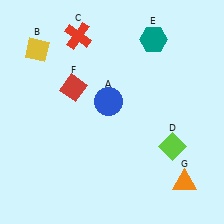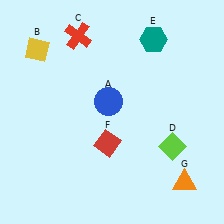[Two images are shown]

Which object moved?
The red diamond (F) moved down.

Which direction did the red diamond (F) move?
The red diamond (F) moved down.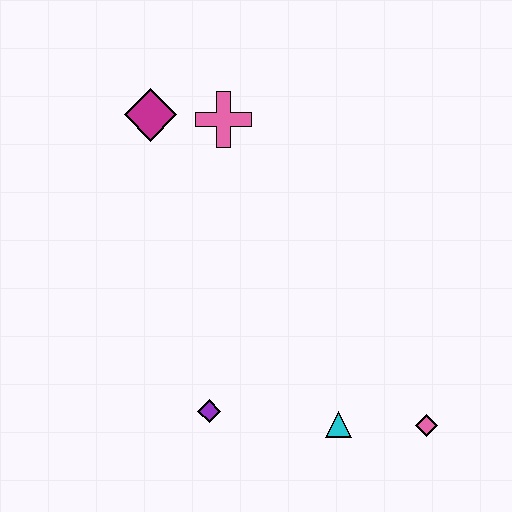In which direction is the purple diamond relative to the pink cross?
The purple diamond is below the pink cross.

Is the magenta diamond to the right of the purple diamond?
No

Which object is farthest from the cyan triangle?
The magenta diamond is farthest from the cyan triangle.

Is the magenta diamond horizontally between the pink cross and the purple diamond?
No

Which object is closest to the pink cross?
The magenta diamond is closest to the pink cross.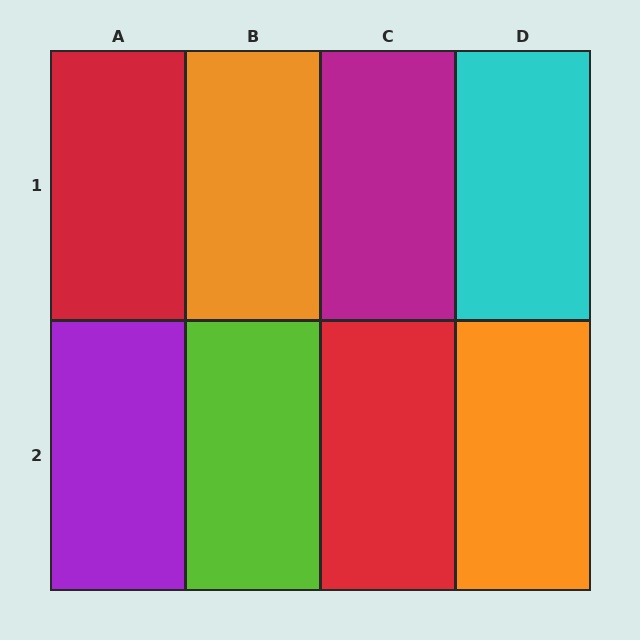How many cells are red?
2 cells are red.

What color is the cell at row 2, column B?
Lime.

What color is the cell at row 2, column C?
Red.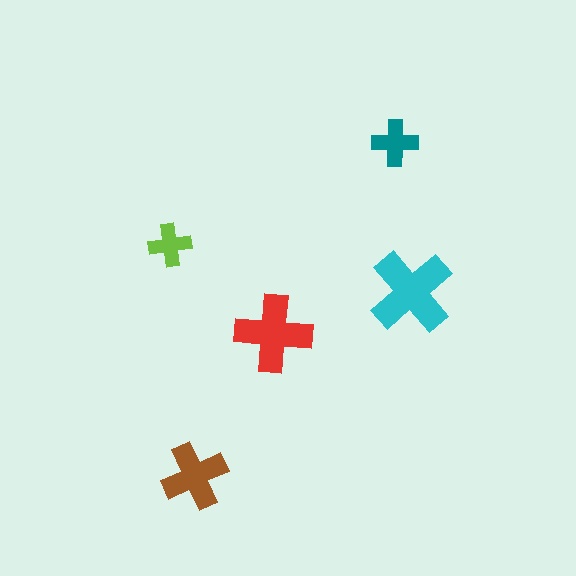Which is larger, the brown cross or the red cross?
The red one.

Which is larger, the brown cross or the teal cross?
The brown one.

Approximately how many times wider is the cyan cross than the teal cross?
About 2 times wider.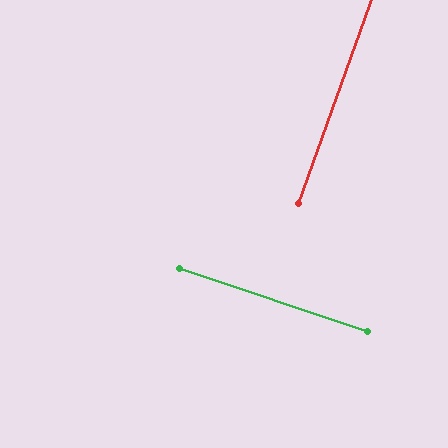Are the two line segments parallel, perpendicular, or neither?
Perpendicular — they meet at approximately 89°.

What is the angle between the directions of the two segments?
Approximately 89 degrees.